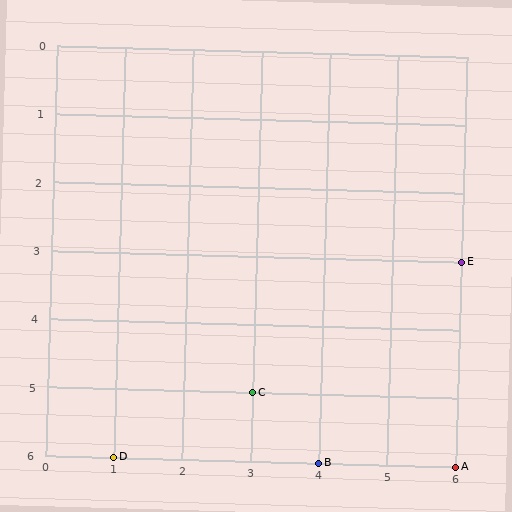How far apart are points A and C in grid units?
Points A and C are 3 columns and 1 row apart (about 3.2 grid units diagonally).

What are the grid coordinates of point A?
Point A is at grid coordinates (6, 6).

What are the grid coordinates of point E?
Point E is at grid coordinates (6, 3).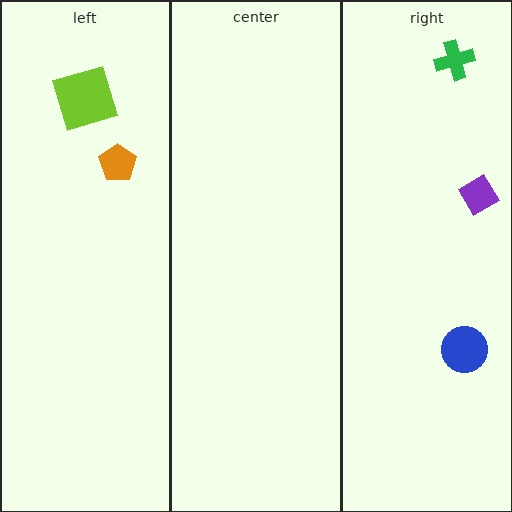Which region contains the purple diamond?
The right region.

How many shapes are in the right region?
3.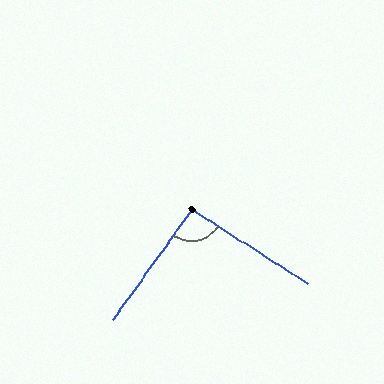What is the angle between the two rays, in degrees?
Approximately 93 degrees.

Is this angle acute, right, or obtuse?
It is approximately a right angle.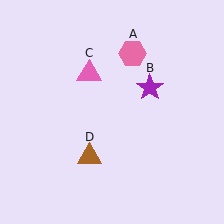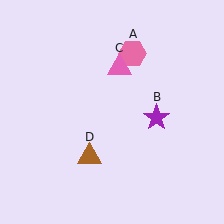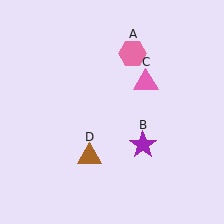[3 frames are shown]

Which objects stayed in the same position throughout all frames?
Pink hexagon (object A) and brown triangle (object D) remained stationary.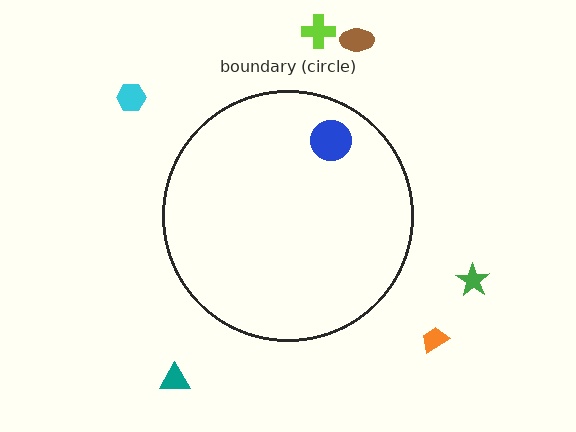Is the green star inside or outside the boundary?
Outside.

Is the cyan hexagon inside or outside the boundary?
Outside.